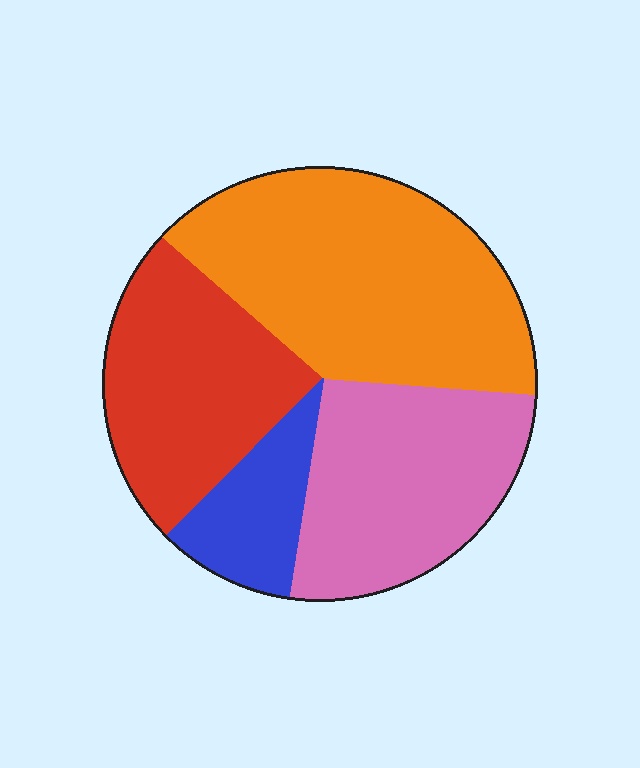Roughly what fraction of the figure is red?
Red takes up about one quarter (1/4) of the figure.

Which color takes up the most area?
Orange, at roughly 40%.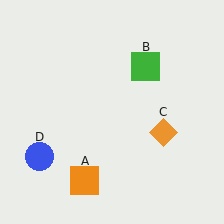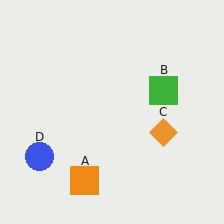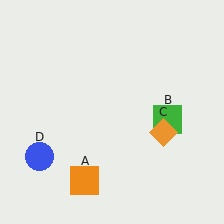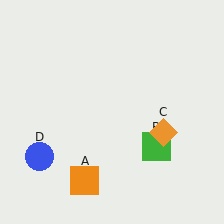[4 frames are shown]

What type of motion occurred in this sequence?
The green square (object B) rotated clockwise around the center of the scene.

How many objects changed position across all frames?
1 object changed position: green square (object B).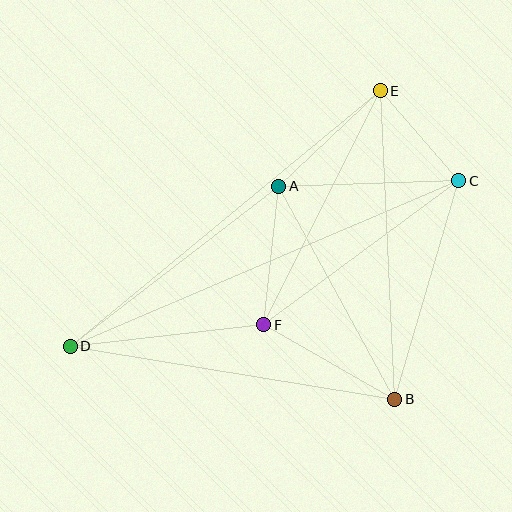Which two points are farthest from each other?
Points C and D are farthest from each other.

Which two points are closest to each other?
Points C and E are closest to each other.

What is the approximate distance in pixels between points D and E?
The distance between D and E is approximately 402 pixels.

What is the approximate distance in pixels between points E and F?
The distance between E and F is approximately 261 pixels.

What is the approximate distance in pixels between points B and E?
The distance between B and E is approximately 309 pixels.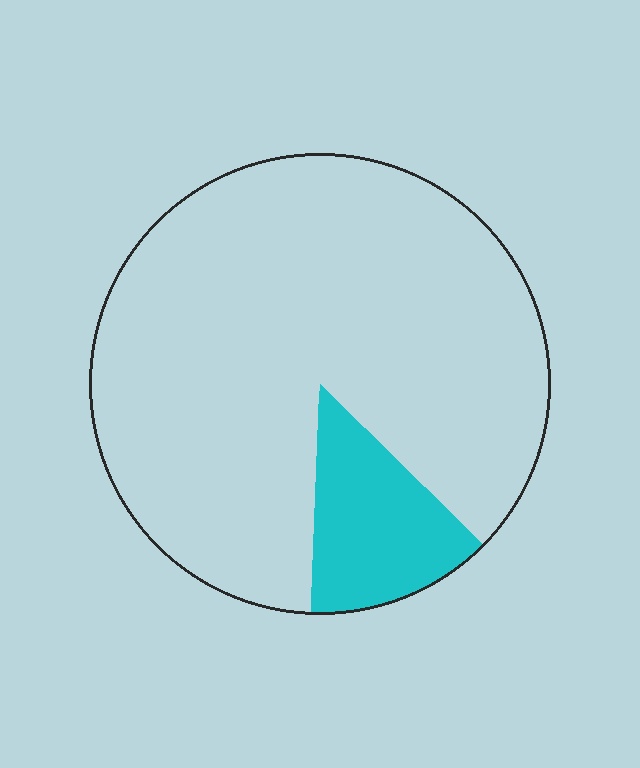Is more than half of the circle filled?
No.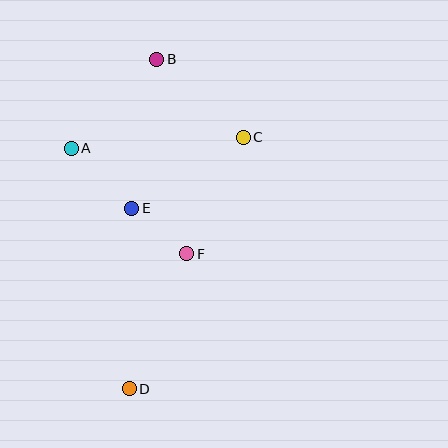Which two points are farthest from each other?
Points B and D are farthest from each other.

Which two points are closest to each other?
Points E and F are closest to each other.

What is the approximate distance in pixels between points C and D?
The distance between C and D is approximately 276 pixels.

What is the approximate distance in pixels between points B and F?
The distance between B and F is approximately 197 pixels.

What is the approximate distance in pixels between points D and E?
The distance between D and E is approximately 181 pixels.